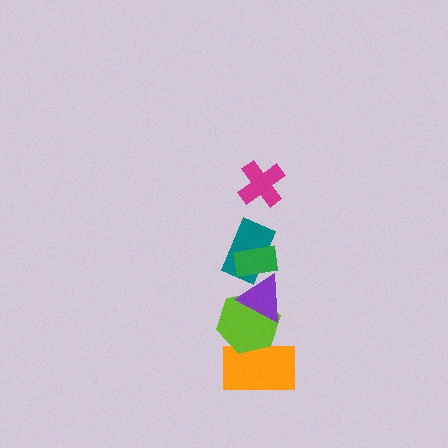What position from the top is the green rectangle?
The green rectangle is 2nd from the top.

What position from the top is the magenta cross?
The magenta cross is 1st from the top.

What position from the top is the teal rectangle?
The teal rectangle is 3rd from the top.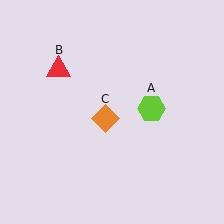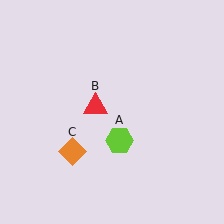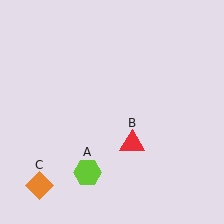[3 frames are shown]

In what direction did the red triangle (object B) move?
The red triangle (object B) moved down and to the right.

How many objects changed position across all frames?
3 objects changed position: lime hexagon (object A), red triangle (object B), orange diamond (object C).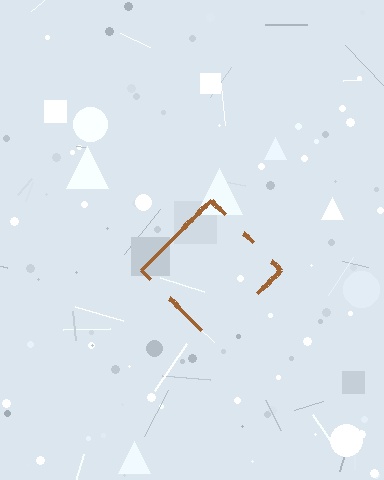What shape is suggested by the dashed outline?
The dashed outline suggests a diamond.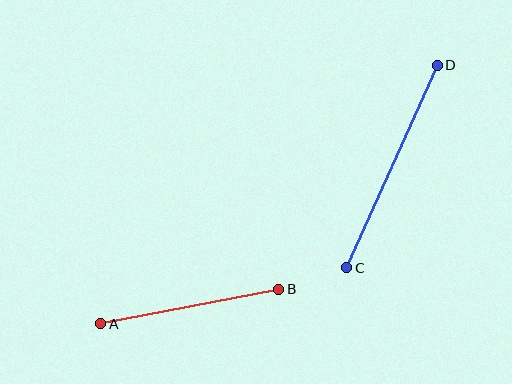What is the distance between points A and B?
The distance is approximately 181 pixels.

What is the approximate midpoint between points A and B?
The midpoint is at approximately (190, 307) pixels.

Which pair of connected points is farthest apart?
Points C and D are farthest apart.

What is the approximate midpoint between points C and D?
The midpoint is at approximately (392, 167) pixels.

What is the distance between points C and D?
The distance is approximately 222 pixels.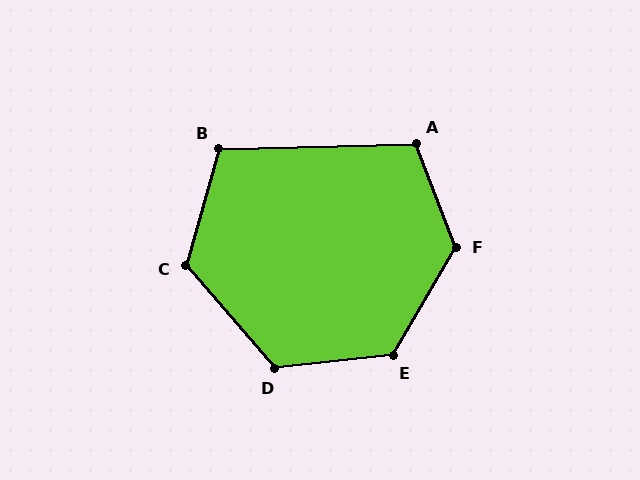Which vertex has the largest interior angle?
F, at approximately 129 degrees.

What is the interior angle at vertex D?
Approximately 124 degrees (obtuse).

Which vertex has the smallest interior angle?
B, at approximately 107 degrees.